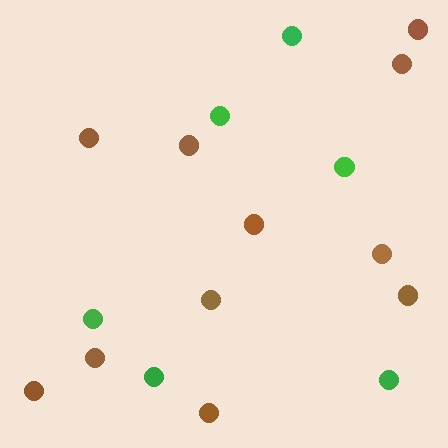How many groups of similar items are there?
There are 2 groups: one group of brown circles (11) and one group of green circles (6).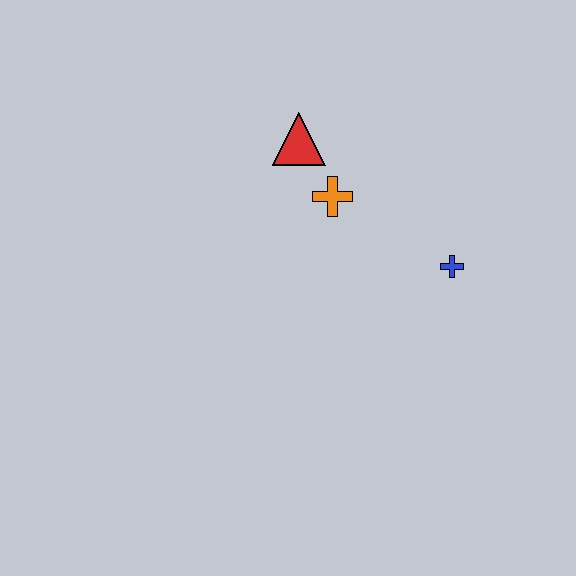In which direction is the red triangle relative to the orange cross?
The red triangle is above the orange cross.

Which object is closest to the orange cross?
The red triangle is closest to the orange cross.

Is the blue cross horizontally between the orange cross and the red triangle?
No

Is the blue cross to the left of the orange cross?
No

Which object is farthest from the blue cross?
The red triangle is farthest from the blue cross.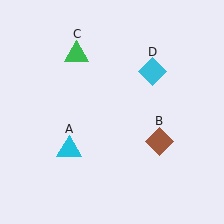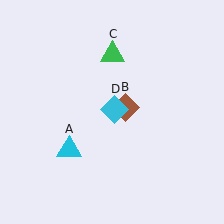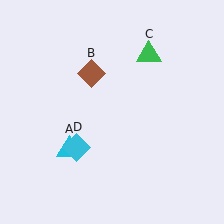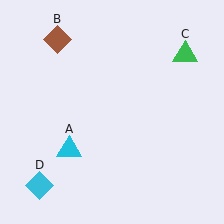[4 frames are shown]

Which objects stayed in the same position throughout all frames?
Cyan triangle (object A) remained stationary.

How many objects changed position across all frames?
3 objects changed position: brown diamond (object B), green triangle (object C), cyan diamond (object D).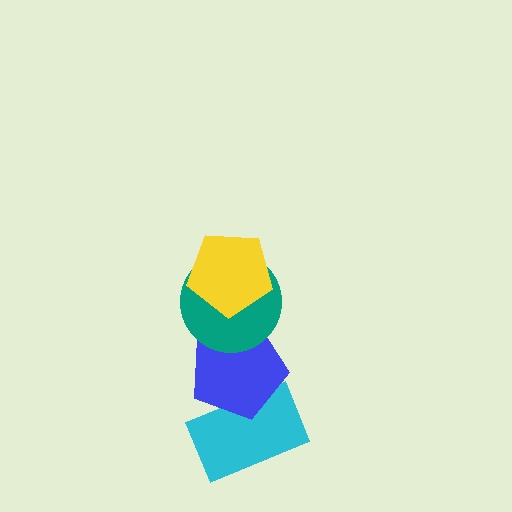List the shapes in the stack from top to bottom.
From top to bottom: the yellow pentagon, the teal circle, the blue pentagon, the cyan rectangle.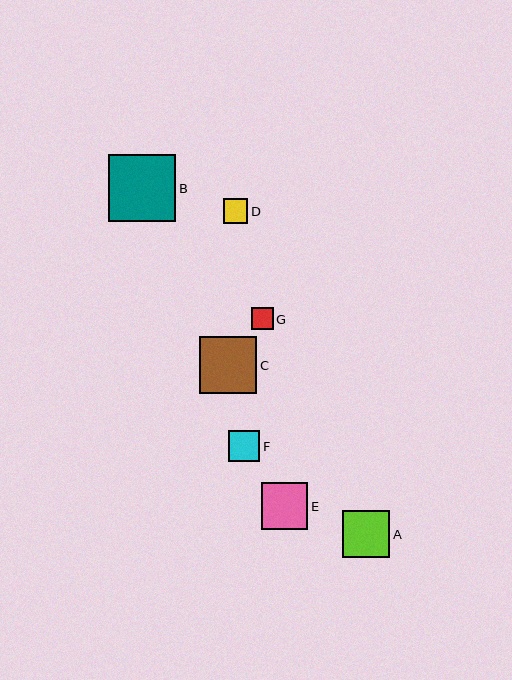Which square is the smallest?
Square G is the smallest with a size of approximately 21 pixels.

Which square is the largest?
Square B is the largest with a size of approximately 67 pixels.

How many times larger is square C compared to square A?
Square C is approximately 1.2 times the size of square A.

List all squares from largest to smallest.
From largest to smallest: B, C, A, E, F, D, G.